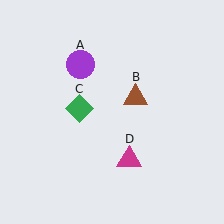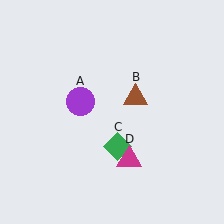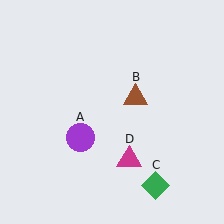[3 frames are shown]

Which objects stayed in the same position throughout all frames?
Brown triangle (object B) and magenta triangle (object D) remained stationary.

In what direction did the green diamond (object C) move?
The green diamond (object C) moved down and to the right.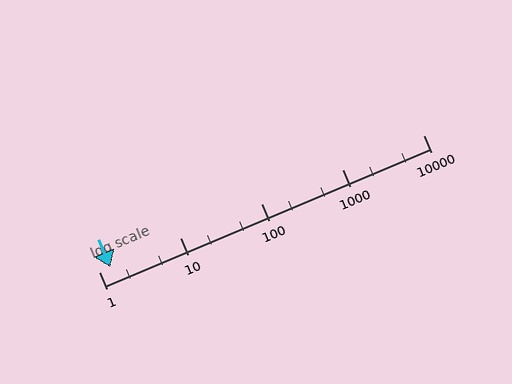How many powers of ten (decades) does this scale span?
The scale spans 4 decades, from 1 to 10000.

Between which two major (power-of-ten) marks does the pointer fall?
The pointer is between 1 and 10.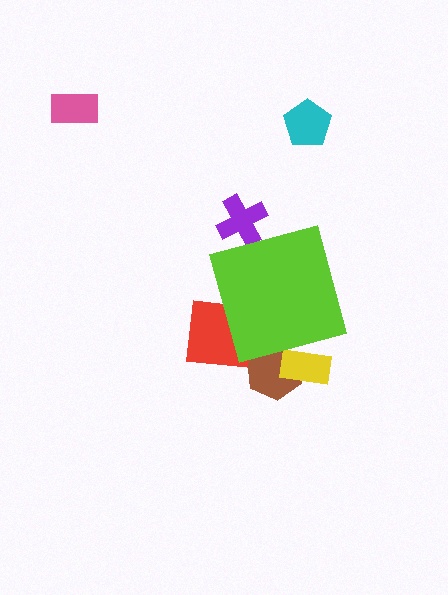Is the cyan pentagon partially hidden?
No, the cyan pentagon is fully visible.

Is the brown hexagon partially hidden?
Yes, the brown hexagon is partially hidden behind the lime diamond.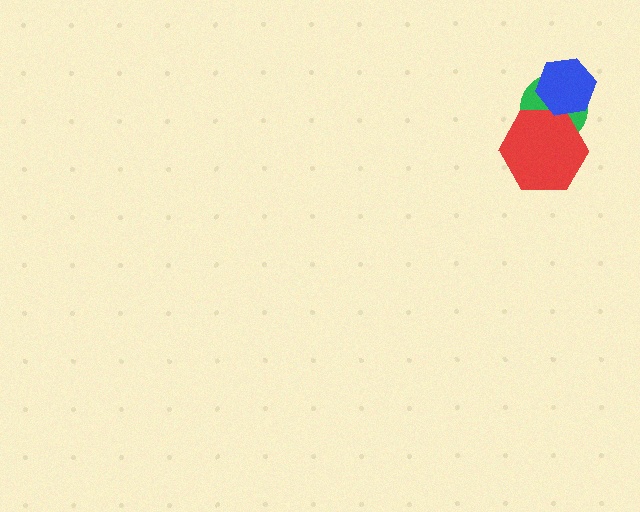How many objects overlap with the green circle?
2 objects overlap with the green circle.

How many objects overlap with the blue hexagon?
2 objects overlap with the blue hexagon.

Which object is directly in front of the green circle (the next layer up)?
The red hexagon is directly in front of the green circle.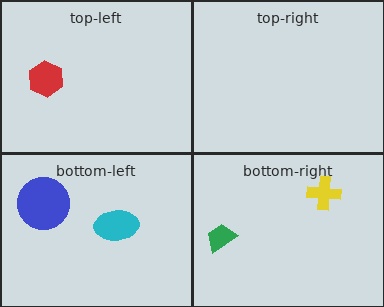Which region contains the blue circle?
The bottom-left region.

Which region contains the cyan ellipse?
The bottom-left region.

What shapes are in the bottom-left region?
The blue circle, the cyan ellipse.